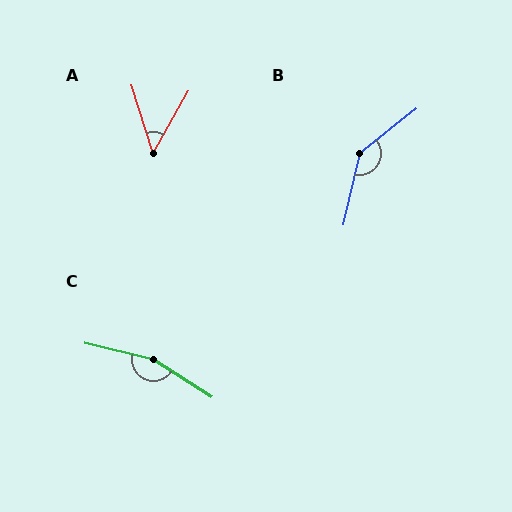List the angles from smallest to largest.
A (47°), B (141°), C (161°).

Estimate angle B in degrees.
Approximately 141 degrees.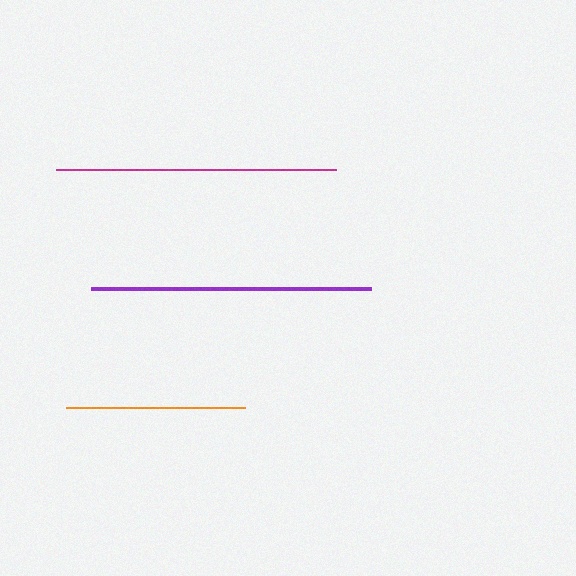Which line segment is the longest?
The magenta line is the longest at approximately 280 pixels.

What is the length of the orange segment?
The orange segment is approximately 178 pixels long.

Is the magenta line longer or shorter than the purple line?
The magenta line is longer than the purple line.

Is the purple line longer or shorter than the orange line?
The purple line is longer than the orange line.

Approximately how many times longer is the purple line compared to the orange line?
The purple line is approximately 1.6 times the length of the orange line.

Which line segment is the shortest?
The orange line is the shortest at approximately 178 pixels.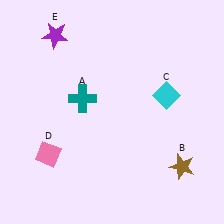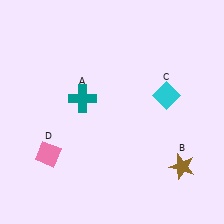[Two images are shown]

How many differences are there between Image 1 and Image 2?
There is 1 difference between the two images.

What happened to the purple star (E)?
The purple star (E) was removed in Image 2. It was in the top-left area of Image 1.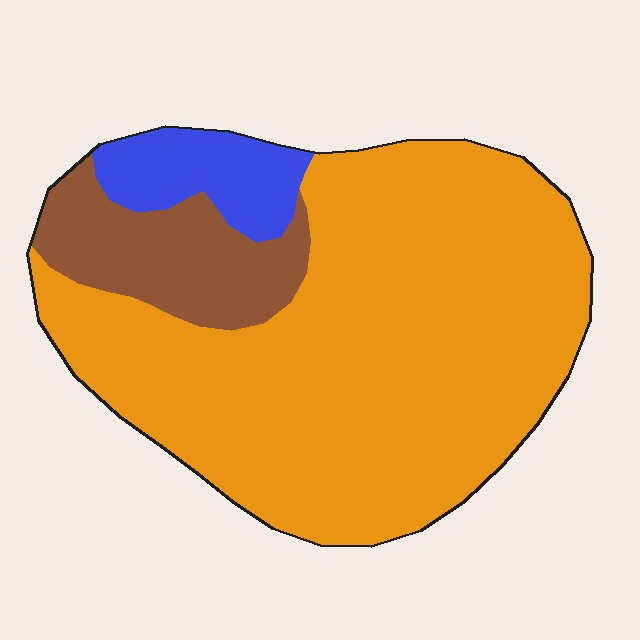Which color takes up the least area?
Blue, at roughly 10%.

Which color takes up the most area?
Orange, at roughly 75%.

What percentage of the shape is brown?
Brown covers roughly 15% of the shape.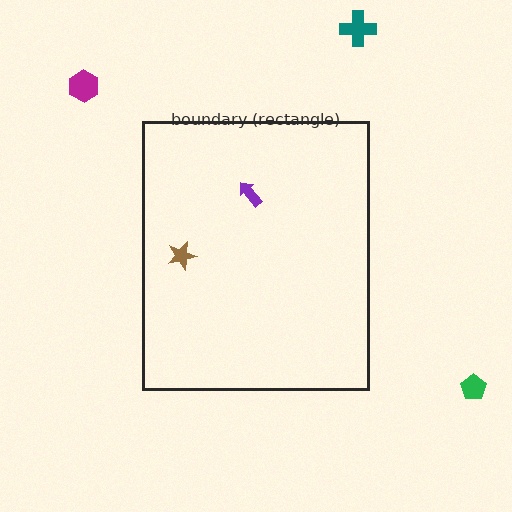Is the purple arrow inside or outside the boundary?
Inside.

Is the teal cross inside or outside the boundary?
Outside.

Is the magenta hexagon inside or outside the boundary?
Outside.